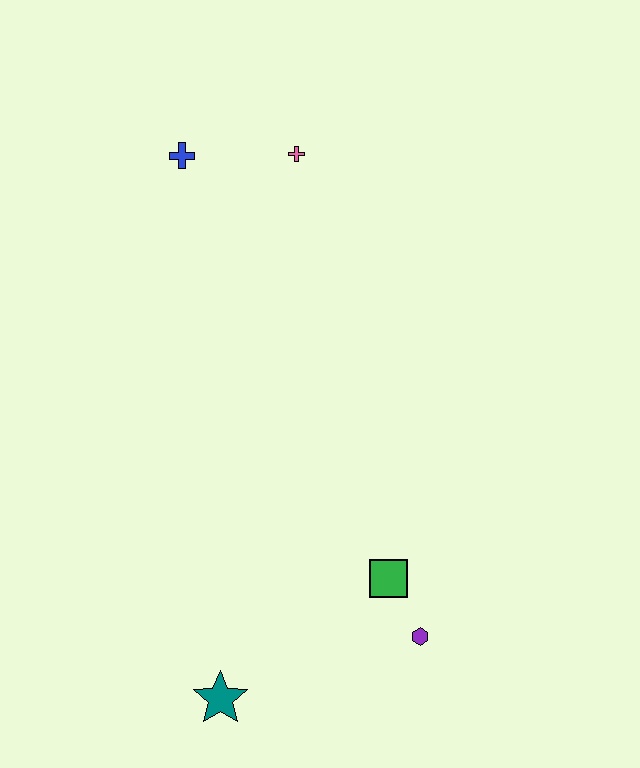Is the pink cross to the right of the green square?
No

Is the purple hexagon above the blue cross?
No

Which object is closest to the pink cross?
The blue cross is closest to the pink cross.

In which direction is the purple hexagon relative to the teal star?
The purple hexagon is to the right of the teal star.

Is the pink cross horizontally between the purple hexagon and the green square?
No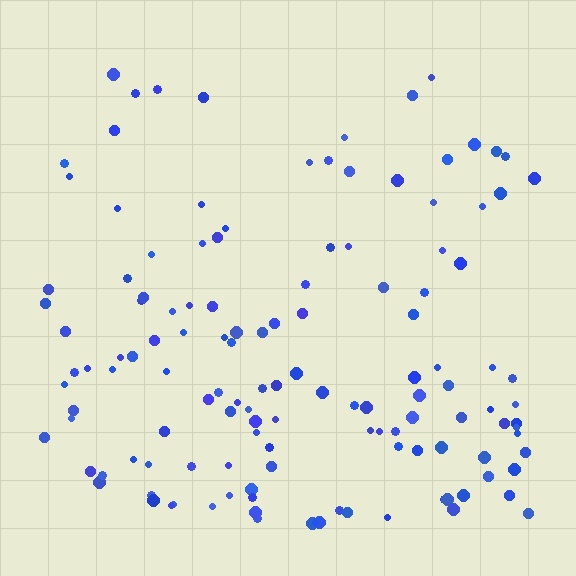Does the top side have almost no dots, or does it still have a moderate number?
Still a moderate number, just noticeably fewer than the bottom.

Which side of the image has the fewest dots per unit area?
The top.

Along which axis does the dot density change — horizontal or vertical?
Vertical.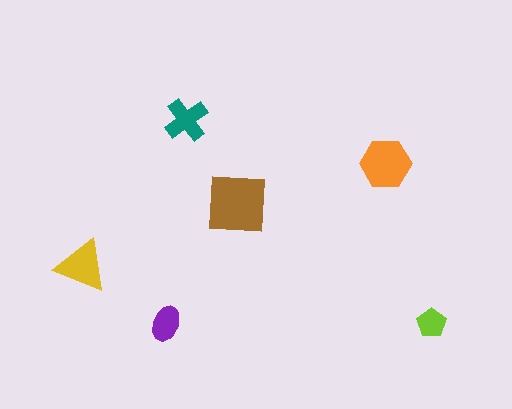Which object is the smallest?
The lime pentagon.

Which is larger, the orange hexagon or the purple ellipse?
The orange hexagon.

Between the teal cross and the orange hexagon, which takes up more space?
The orange hexagon.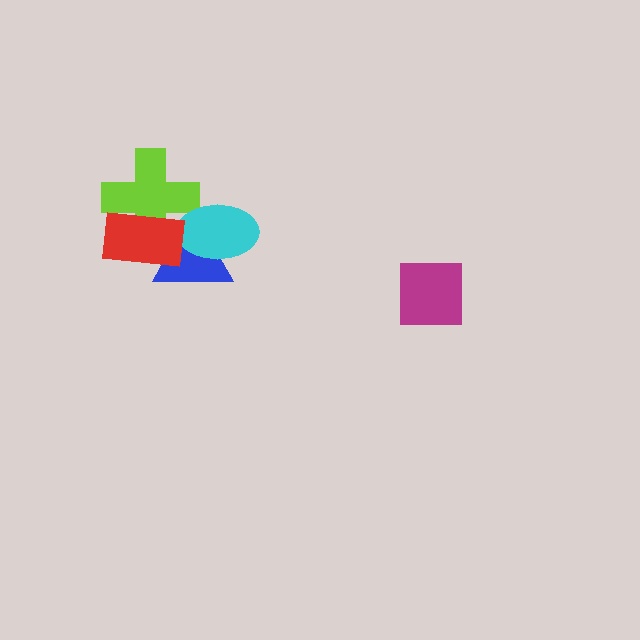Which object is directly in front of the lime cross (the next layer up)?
The blue triangle is directly in front of the lime cross.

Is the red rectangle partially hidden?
No, no other shape covers it.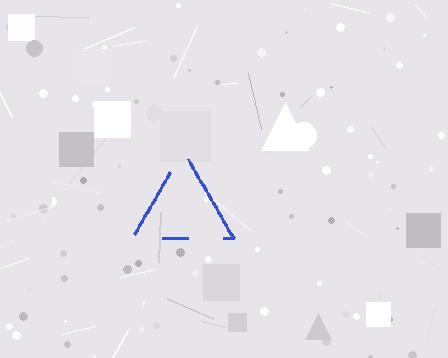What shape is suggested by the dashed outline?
The dashed outline suggests a triangle.